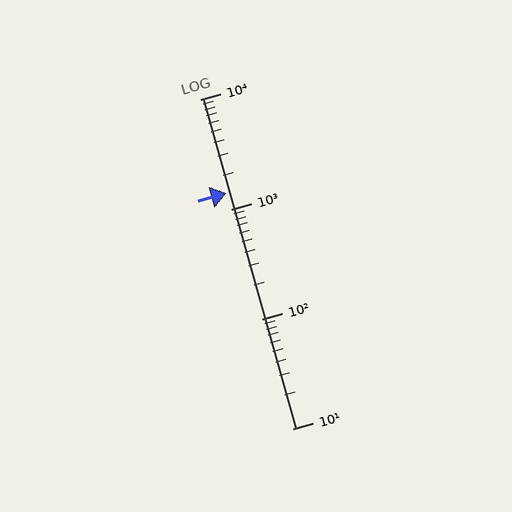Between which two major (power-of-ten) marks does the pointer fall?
The pointer is between 1000 and 10000.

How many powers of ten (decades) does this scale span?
The scale spans 3 decades, from 10 to 10000.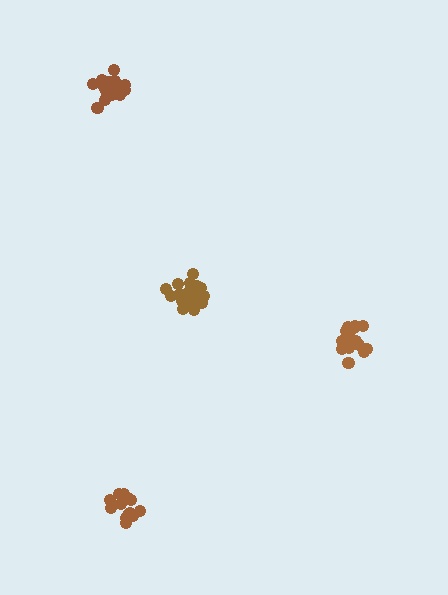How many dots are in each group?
Group 1: 18 dots, Group 2: 17 dots, Group 3: 20 dots, Group 4: 15 dots (70 total).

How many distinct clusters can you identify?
There are 4 distinct clusters.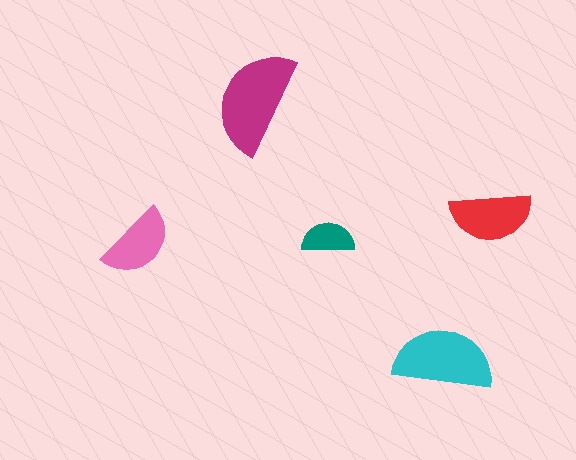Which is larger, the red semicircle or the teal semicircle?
The red one.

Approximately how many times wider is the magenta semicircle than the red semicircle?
About 1.5 times wider.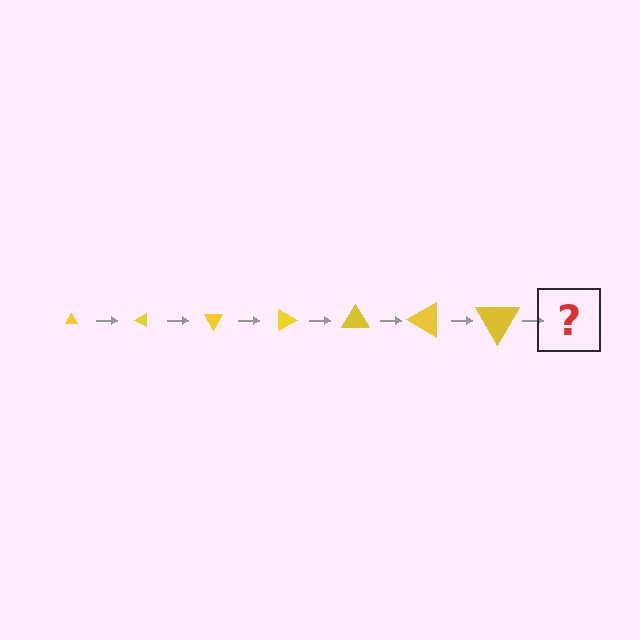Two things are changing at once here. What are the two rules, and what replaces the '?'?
The two rules are that the triangle grows larger each step and it rotates 30 degrees each step. The '?' should be a triangle, larger than the previous one and rotated 210 degrees from the start.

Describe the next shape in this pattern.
It should be a triangle, larger than the previous one and rotated 210 degrees from the start.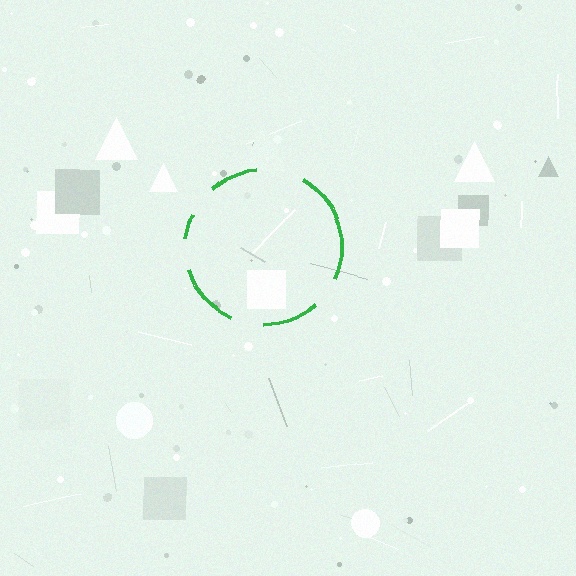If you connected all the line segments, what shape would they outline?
They would outline a circle.